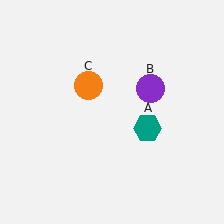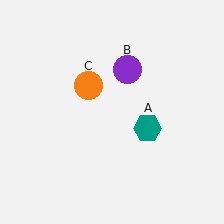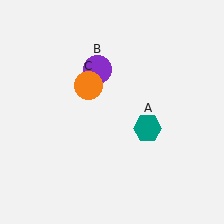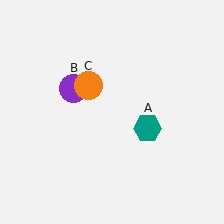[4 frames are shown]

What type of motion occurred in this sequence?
The purple circle (object B) rotated counterclockwise around the center of the scene.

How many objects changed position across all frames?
1 object changed position: purple circle (object B).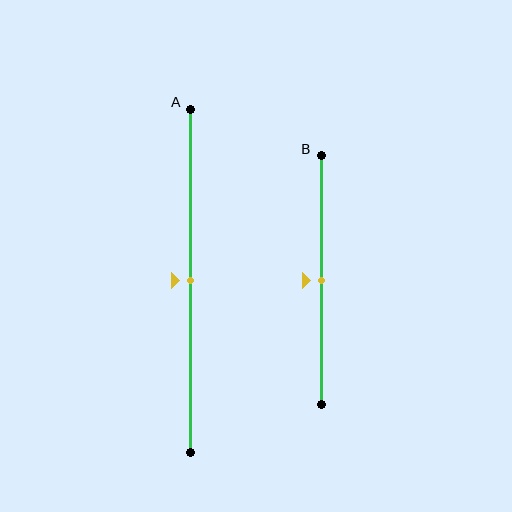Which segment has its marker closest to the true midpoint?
Segment A has its marker closest to the true midpoint.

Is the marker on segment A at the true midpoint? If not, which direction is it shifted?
Yes, the marker on segment A is at the true midpoint.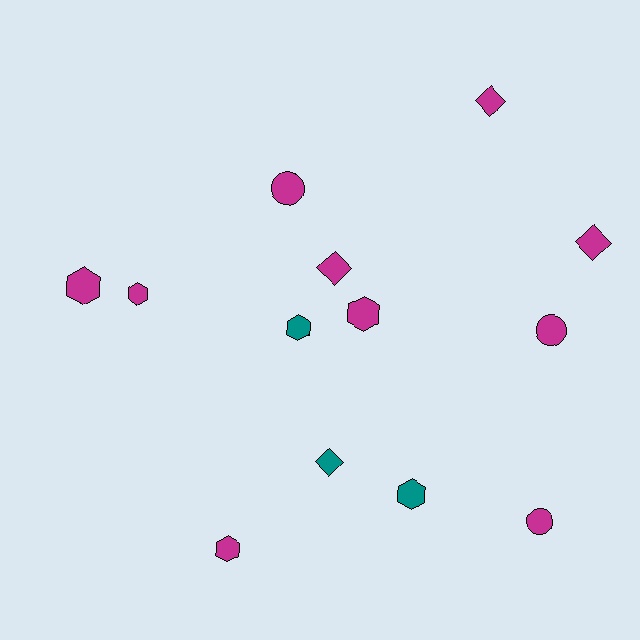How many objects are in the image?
There are 13 objects.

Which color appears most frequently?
Magenta, with 10 objects.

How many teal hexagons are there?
There are 2 teal hexagons.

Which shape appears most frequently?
Hexagon, with 6 objects.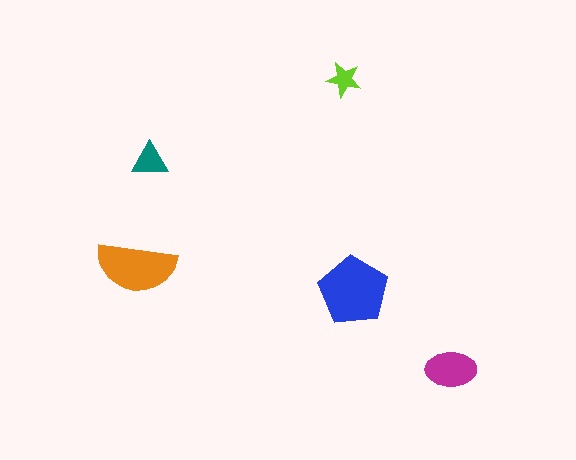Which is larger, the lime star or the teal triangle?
The teal triangle.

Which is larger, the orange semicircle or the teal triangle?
The orange semicircle.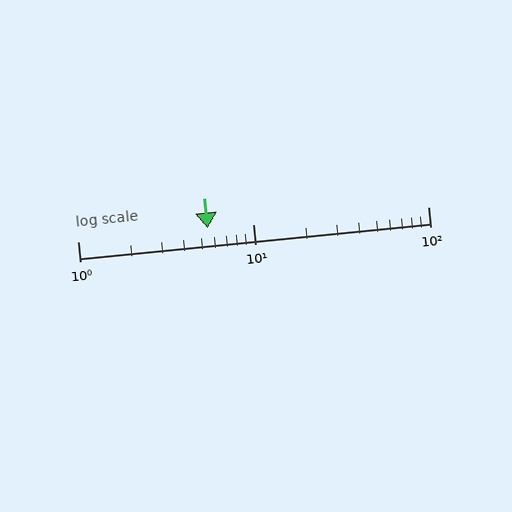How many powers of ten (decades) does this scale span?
The scale spans 2 decades, from 1 to 100.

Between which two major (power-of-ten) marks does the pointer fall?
The pointer is between 1 and 10.